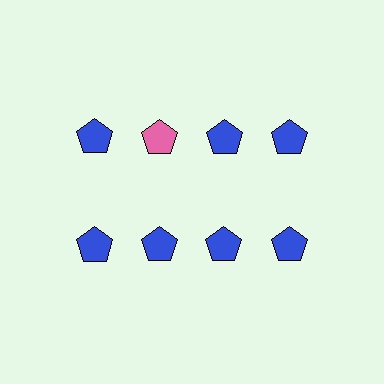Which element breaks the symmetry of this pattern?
The pink pentagon in the top row, second from left column breaks the symmetry. All other shapes are blue pentagons.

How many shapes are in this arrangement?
There are 8 shapes arranged in a grid pattern.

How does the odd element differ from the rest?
It has a different color: pink instead of blue.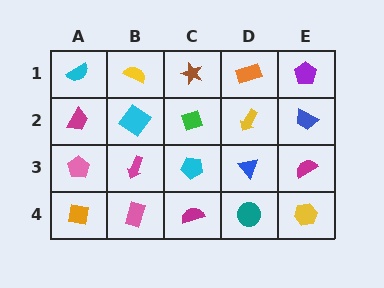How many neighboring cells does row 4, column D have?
3.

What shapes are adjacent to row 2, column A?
A cyan semicircle (row 1, column A), a pink pentagon (row 3, column A), a cyan diamond (row 2, column B).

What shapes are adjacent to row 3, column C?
A green diamond (row 2, column C), a magenta semicircle (row 4, column C), a magenta arrow (row 3, column B), a blue triangle (row 3, column D).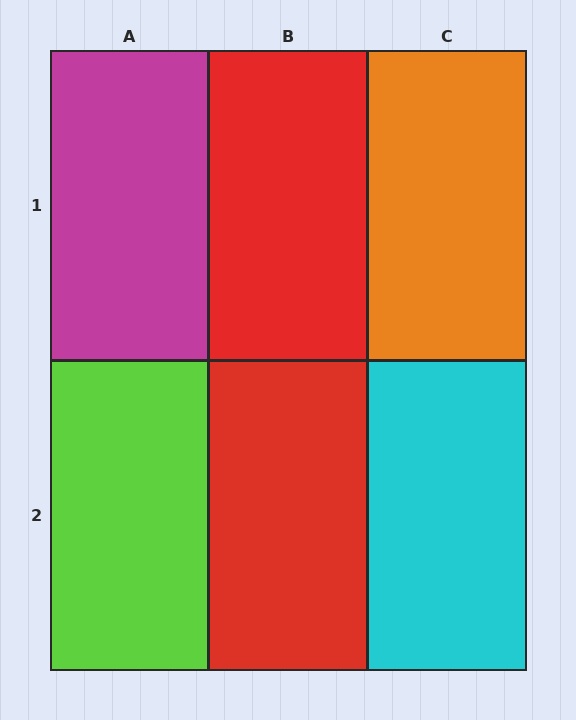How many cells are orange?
1 cell is orange.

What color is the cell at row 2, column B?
Red.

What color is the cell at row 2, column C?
Cyan.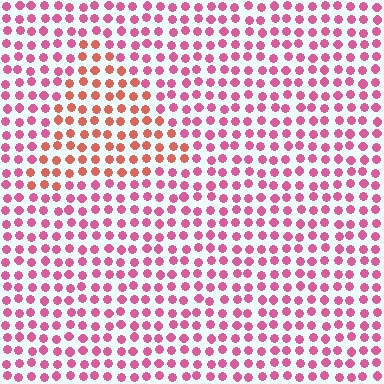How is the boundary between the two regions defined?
The boundary is defined purely by a slight shift in hue (about 36 degrees). Spacing, size, and orientation are identical on both sides.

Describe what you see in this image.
The image is filled with small pink elements in a uniform arrangement. A triangle-shaped region is visible where the elements are tinted to a slightly different hue, forming a subtle color boundary.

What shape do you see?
I see a triangle.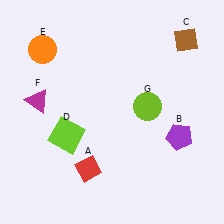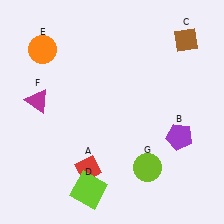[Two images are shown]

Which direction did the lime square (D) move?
The lime square (D) moved down.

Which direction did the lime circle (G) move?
The lime circle (G) moved down.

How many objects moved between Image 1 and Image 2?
2 objects moved between the two images.